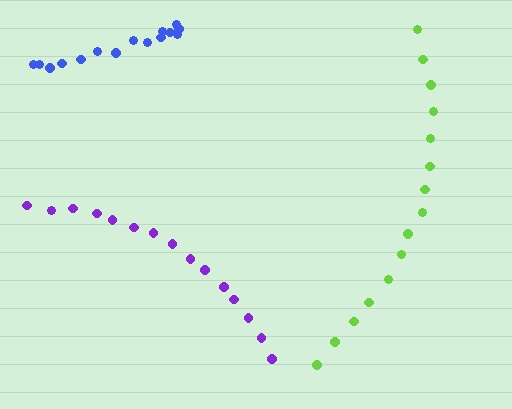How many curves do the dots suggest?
There are 3 distinct paths.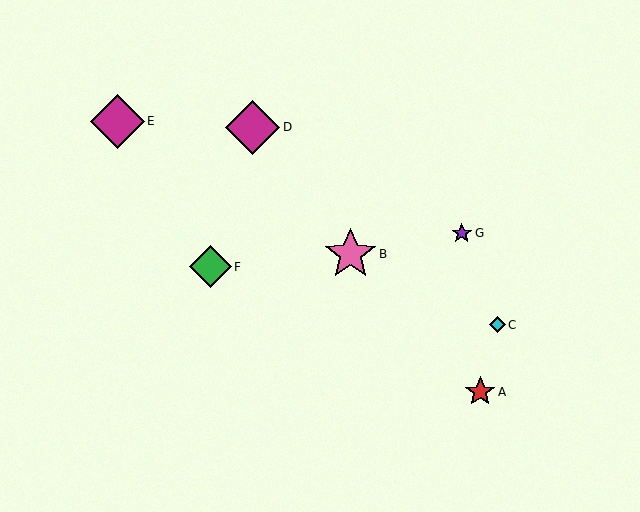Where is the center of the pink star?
The center of the pink star is at (350, 254).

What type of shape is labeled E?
Shape E is a magenta diamond.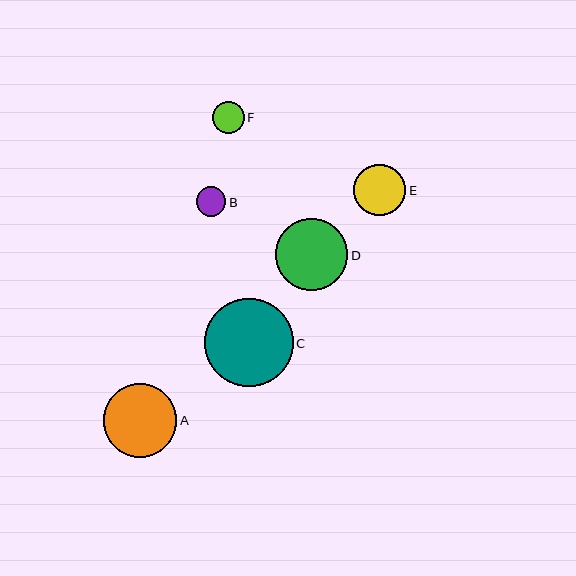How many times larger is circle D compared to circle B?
Circle D is approximately 2.4 times the size of circle B.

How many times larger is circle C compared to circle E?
Circle C is approximately 1.7 times the size of circle E.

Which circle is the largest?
Circle C is the largest with a size of approximately 88 pixels.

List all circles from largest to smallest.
From largest to smallest: C, A, D, E, F, B.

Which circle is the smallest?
Circle B is the smallest with a size of approximately 30 pixels.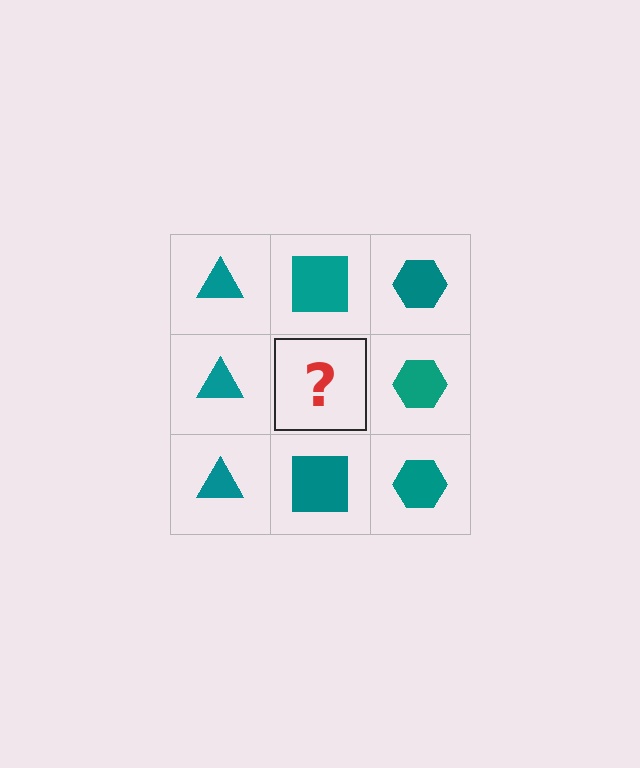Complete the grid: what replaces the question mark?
The question mark should be replaced with a teal square.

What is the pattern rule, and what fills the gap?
The rule is that each column has a consistent shape. The gap should be filled with a teal square.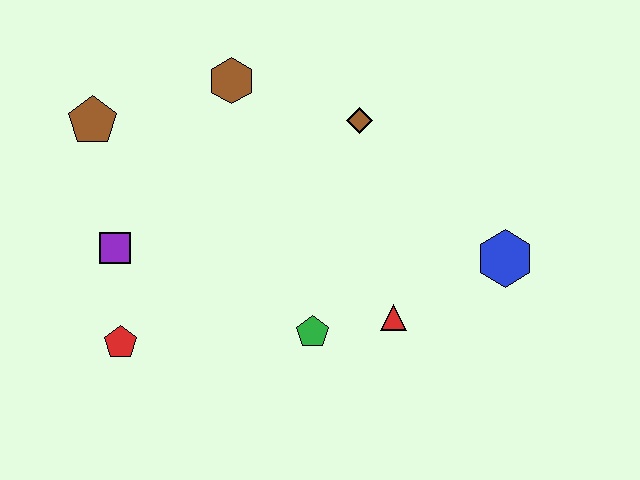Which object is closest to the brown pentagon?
The purple square is closest to the brown pentagon.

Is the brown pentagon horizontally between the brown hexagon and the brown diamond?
No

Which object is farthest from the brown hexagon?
The blue hexagon is farthest from the brown hexagon.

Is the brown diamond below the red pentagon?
No